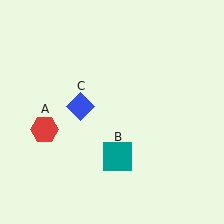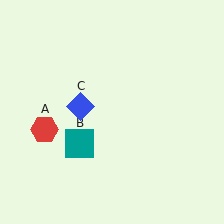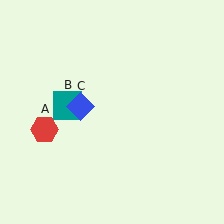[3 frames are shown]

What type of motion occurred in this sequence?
The teal square (object B) rotated clockwise around the center of the scene.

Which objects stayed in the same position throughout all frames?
Red hexagon (object A) and blue diamond (object C) remained stationary.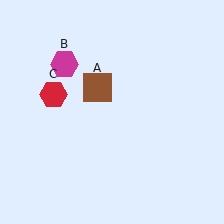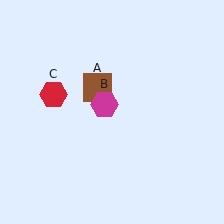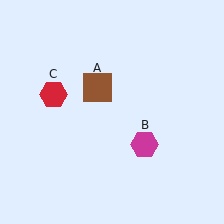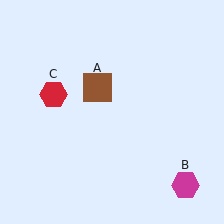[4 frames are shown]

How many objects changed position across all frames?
1 object changed position: magenta hexagon (object B).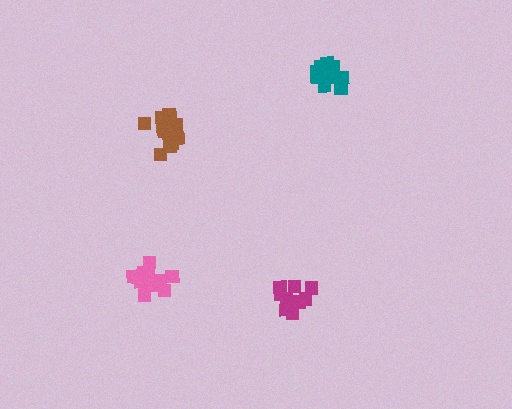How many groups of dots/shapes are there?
There are 4 groups.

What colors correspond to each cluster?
The clusters are colored: teal, pink, magenta, brown.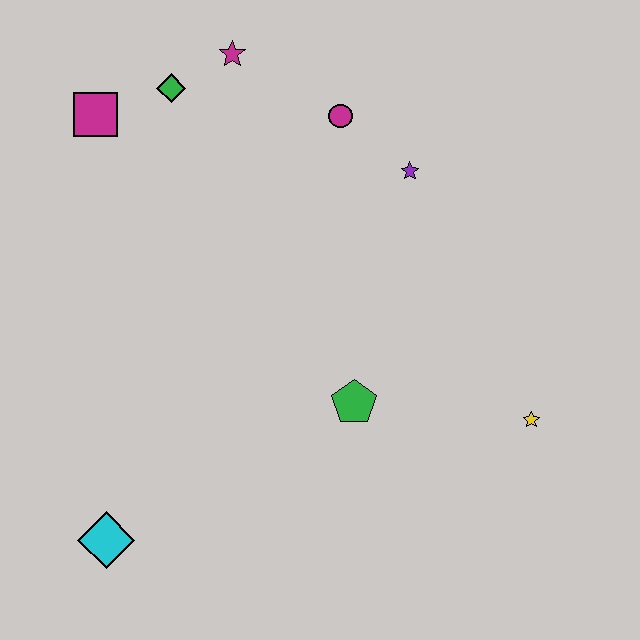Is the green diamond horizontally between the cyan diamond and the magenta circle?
Yes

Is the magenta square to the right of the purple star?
No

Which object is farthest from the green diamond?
The yellow star is farthest from the green diamond.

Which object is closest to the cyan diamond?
The green pentagon is closest to the cyan diamond.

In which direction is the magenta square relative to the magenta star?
The magenta square is to the left of the magenta star.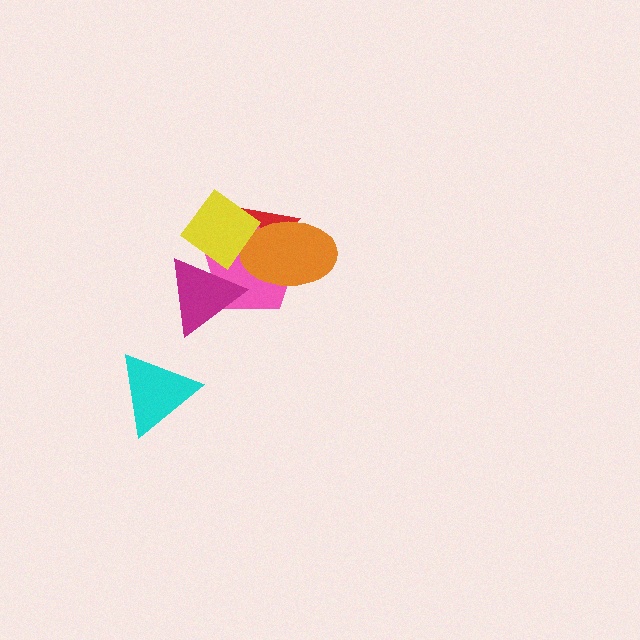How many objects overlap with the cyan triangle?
0 objects overlap with the cyan triangle.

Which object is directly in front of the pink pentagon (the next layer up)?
The orange ellipse is directly in front of the pink pentagon.